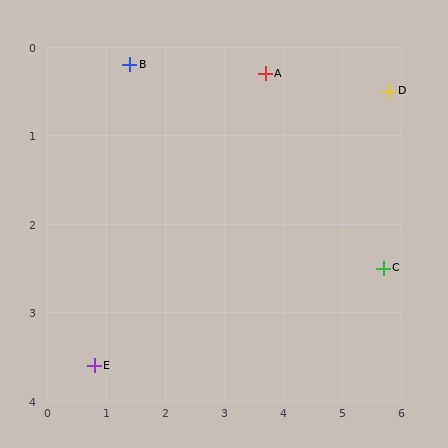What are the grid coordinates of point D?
Point D is at approximately (5.8, 0.5).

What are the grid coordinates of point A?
Point A is at approximately (3.7, 0.3).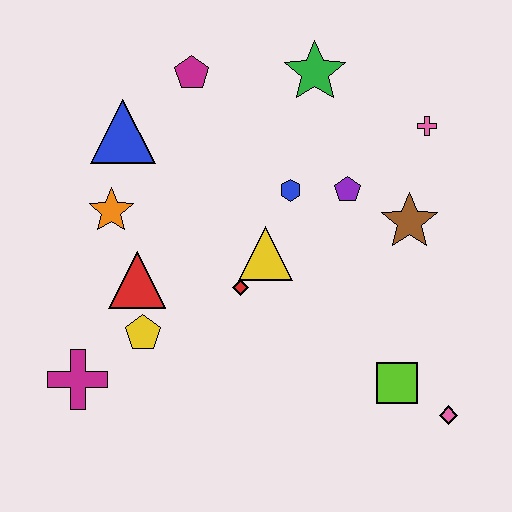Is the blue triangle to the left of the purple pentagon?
Yes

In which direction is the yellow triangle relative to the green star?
The yellow triangle is below the green star.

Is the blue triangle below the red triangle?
No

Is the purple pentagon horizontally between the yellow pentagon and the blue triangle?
No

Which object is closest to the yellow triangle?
The red diamond is closest to the yellow triangle.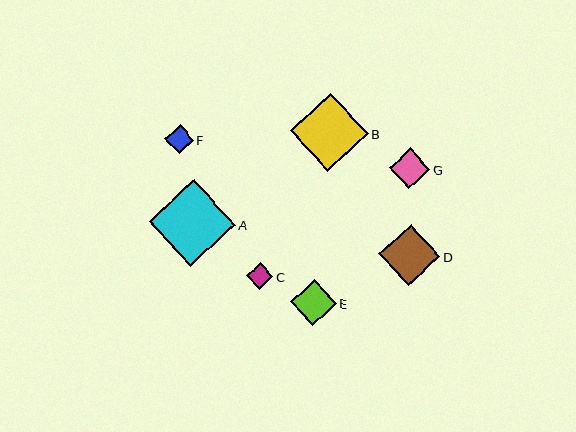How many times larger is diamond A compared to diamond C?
Diamond A is approximately 3.3 times the size of diamond C.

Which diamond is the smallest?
Diamond C is the smallest with a size of approximately 26 pixels.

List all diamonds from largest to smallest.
From largest to smallest: A, B, D, E, G, F, C.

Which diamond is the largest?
Diamond A is the largest with a size of approximately 87 pixels.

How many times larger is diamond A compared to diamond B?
Diamond A is approximately 1.1 times the size of diamond B.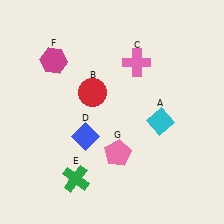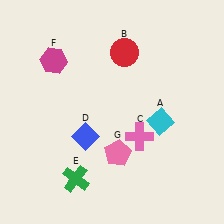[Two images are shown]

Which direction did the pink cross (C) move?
The pink cross (C) moved down.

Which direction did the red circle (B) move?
The red circle (B) moved up.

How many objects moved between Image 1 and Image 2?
2 objects moved between the two images.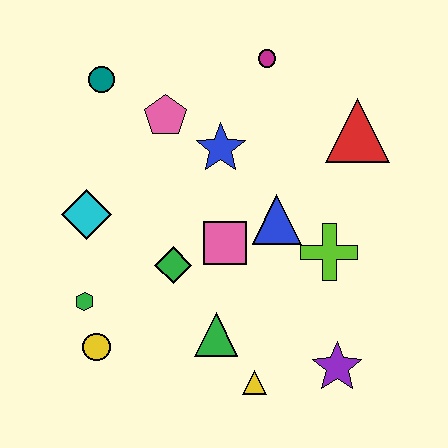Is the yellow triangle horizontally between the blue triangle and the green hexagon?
Yes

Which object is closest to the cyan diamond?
The green hexagon is closest to the cyan diamond.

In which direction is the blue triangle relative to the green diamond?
The blue triangle is to the right of the green diamond.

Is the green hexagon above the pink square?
No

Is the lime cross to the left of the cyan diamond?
No